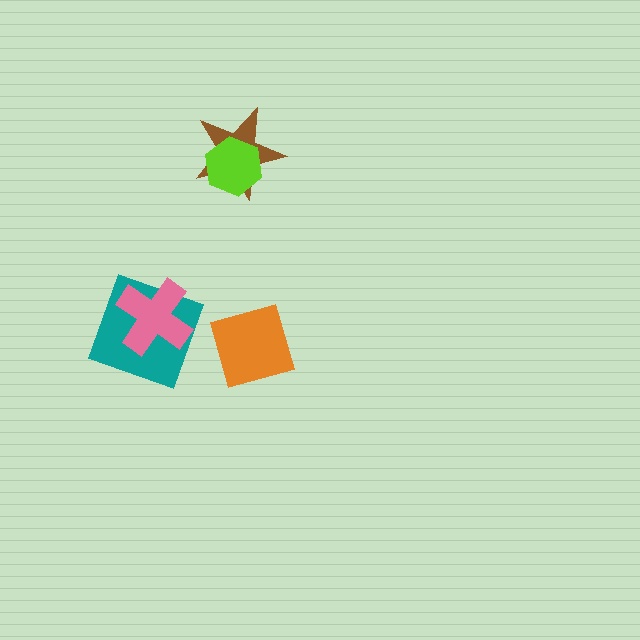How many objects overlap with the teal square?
1 object overlaps with the teal square.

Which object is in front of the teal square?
The pink cross is in front of the teal square.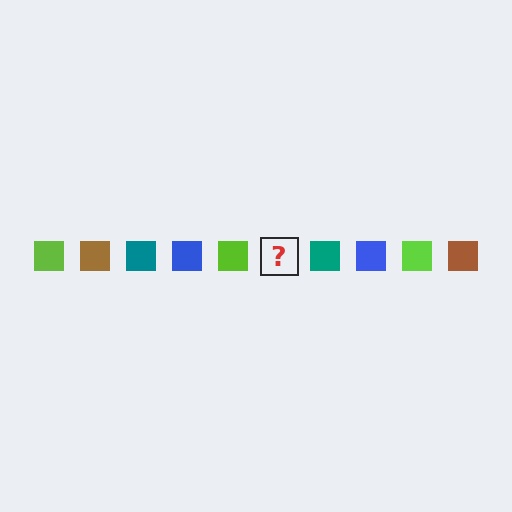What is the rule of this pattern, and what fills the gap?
The rule is that the pattern cycles through lime, brown, teal, blue squares. The gap should be filled with a brown square.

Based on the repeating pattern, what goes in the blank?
The blank should be a brown square.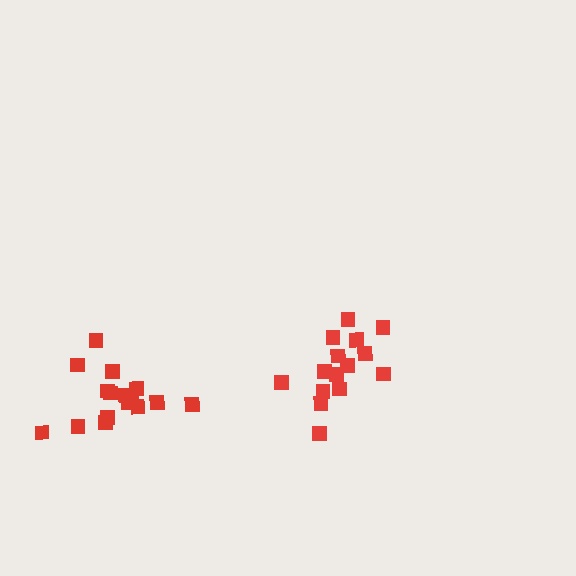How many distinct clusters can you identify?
There are 2 distinct clusters.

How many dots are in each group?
Group 1: 15 dots, Group 2: 16 dots (31 total).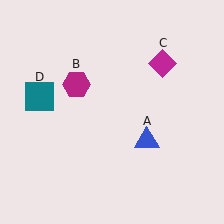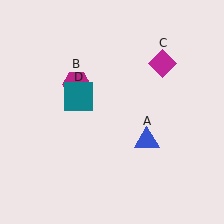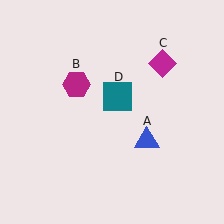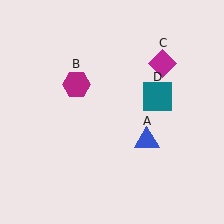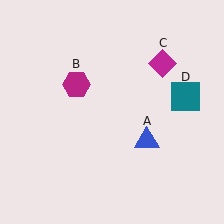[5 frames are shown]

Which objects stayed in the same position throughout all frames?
Blue triangle (object A) and magenta hexagon (object B) and magenta diamond (object C) remained stationary.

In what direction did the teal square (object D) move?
The teal square (object D) moved right.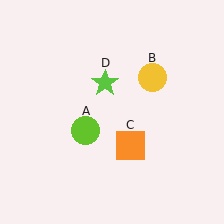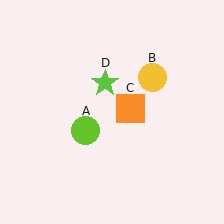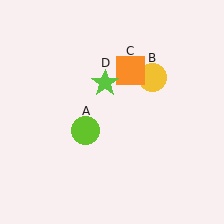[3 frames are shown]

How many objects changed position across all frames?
1 object changed position: orange square (object C).